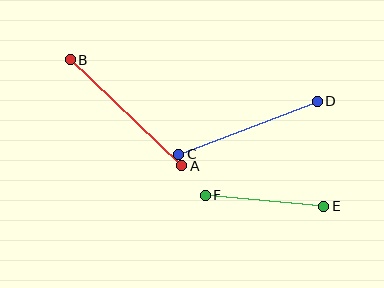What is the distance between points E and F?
The distance is approximately 119 pixels.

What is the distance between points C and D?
The distance is approximately 148 pixels.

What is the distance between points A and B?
The distance is approximately 154 pixels.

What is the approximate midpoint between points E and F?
The midpoint is at approximately (264, 201) pixels.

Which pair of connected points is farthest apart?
Points A and B are farthest apart.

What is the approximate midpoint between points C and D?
The midpoint is at approximately (248, 128) pixels.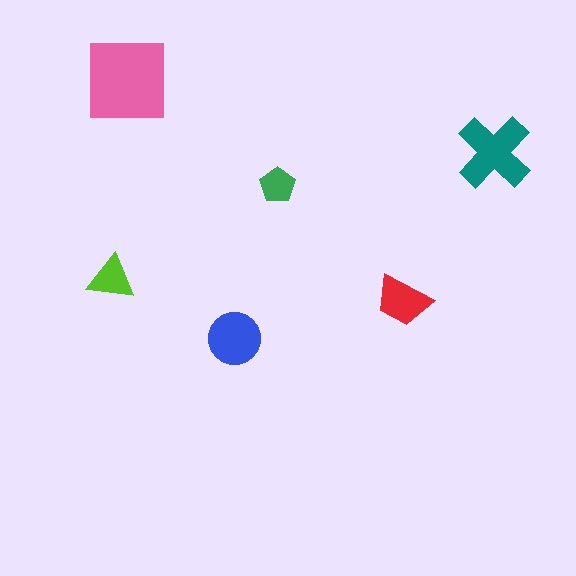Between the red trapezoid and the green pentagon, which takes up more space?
The red trapezoid.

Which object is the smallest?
The green pentagon.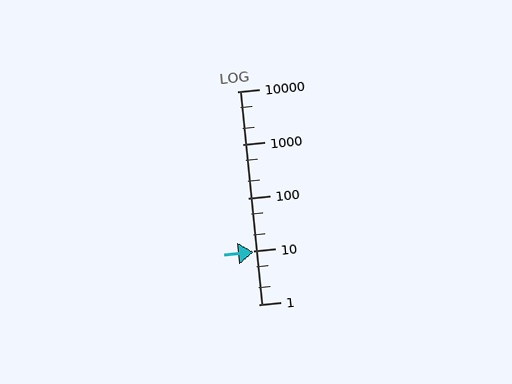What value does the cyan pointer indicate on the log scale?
The pointer indicates approximately 9.6.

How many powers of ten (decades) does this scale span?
The scale spans 4 decades, from 1 to 10000.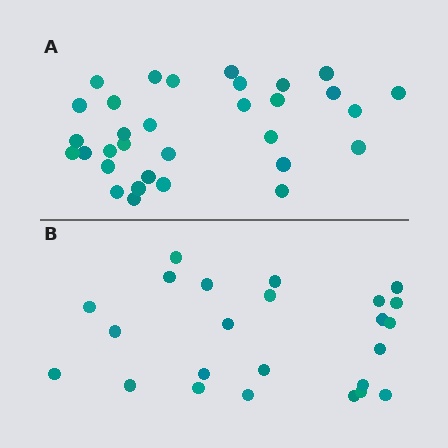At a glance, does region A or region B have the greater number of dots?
Region A (the top region) has more dots.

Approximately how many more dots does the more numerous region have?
Region A has roughly 8 or so more dots than region B.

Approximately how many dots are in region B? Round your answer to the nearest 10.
About 20 dots. (The exact count is 24, which rounds to 20.)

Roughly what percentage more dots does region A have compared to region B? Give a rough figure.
About 35% more.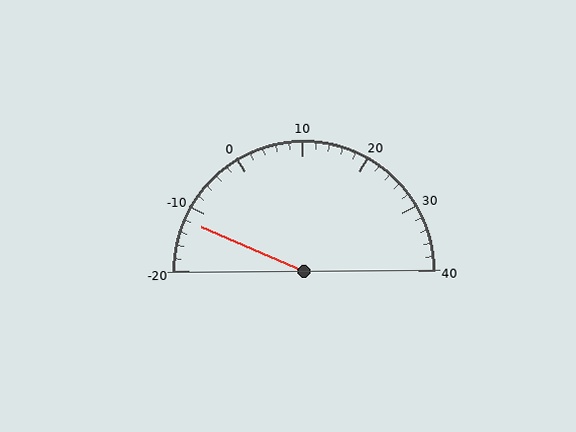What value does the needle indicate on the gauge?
The needle indicates approximately -12.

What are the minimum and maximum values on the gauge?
The gauge ranges from -20 to 40.